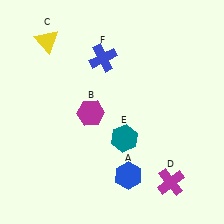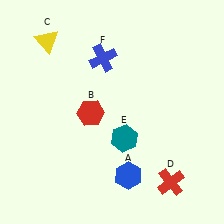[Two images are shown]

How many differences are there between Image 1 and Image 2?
There are 2 differences between the two images.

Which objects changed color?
B changed from magenta to red. D changed from magenta to red.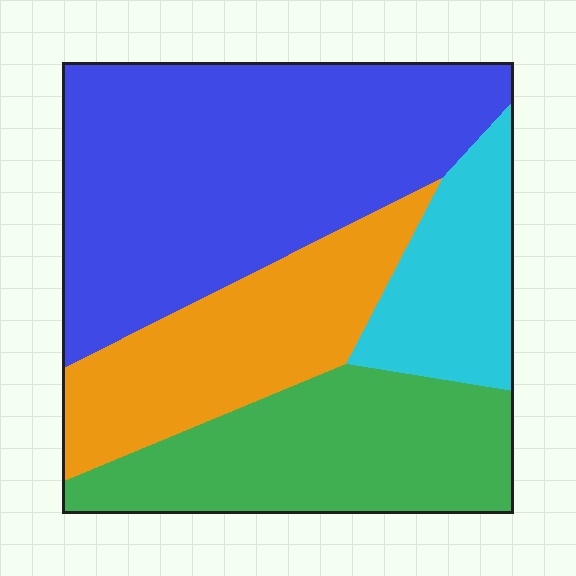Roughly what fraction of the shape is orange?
Orange takes up about one fifth (1/5) of the shape.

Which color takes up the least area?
Cyan, at roughly 15%.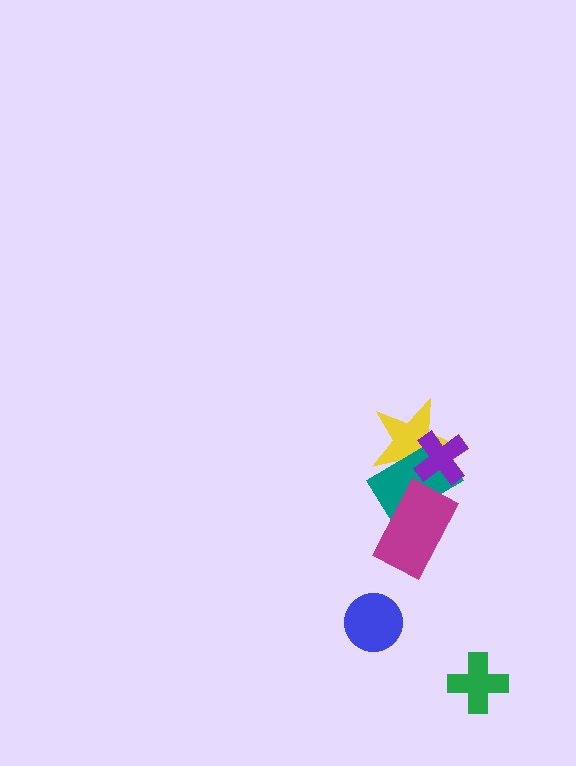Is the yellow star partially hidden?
Yes, it is partially covered by another shape.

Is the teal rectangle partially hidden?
Yes, it is partially covered by another shape.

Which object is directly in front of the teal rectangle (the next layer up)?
The purple cross is directly in front of the teal rectangle.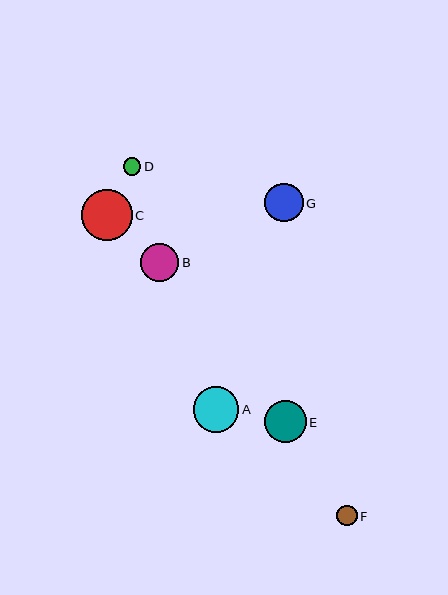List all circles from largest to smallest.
From largest to smallest: C, A, E, G, B, F, D.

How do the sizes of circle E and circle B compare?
Circle E and circle B are approximately the same size.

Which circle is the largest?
Circle C is the largest with a size of approximately 50 pixels.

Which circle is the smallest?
Circle D is the smallest with a size of approximately 17 pixels.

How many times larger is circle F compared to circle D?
Circle F is approximately 1.2 times the size of circle D.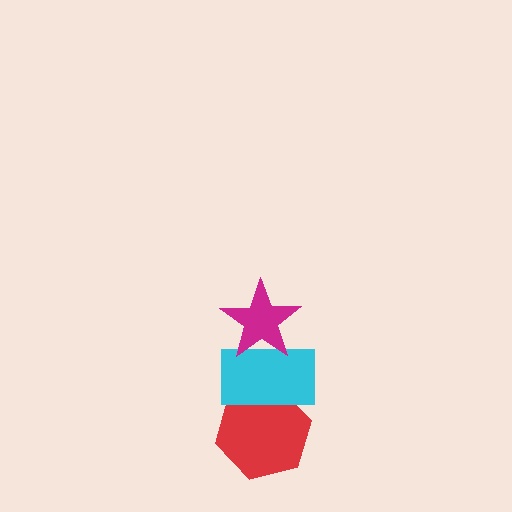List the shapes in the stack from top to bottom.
From top to bottom: the magenta star, the cyan rectangle, the red hexagon.